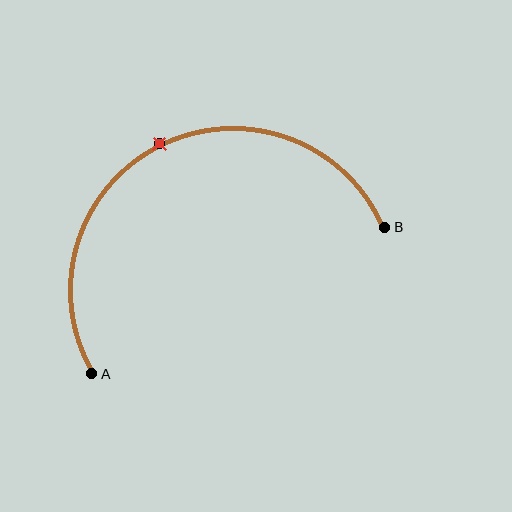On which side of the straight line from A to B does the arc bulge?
The arc bulges above the straight line connecting A and B.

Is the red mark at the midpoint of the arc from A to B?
Yes. The red mark lies on the arc at equal arc-length from both A and B — it is the arc midpoint.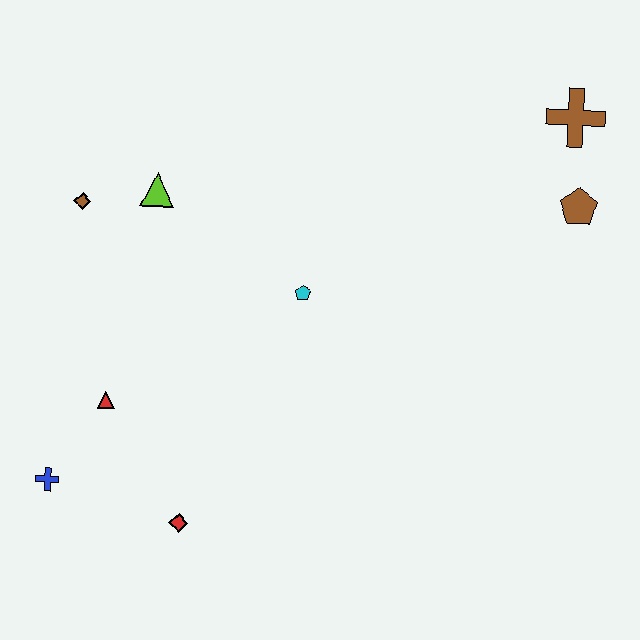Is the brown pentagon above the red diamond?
Yes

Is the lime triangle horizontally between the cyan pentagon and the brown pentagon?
No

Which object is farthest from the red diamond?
The brown cross is farthest from the red diamond.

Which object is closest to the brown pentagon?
The brown cross is closest to the brown pentagon.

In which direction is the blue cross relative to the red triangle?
The blue cross is below the red triangle.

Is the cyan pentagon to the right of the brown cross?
No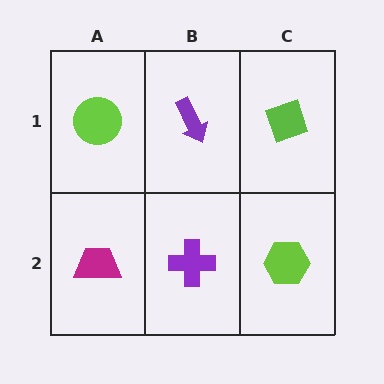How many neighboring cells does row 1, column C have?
2.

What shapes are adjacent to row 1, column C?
A lime hexagon (row 2, column C), a purple arrow (row 1, column B).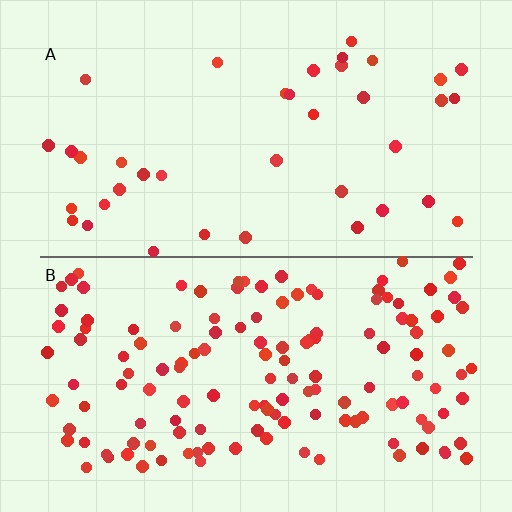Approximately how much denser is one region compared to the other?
Approximately 3.5× — region B over region A.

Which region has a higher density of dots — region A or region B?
B (the bottom).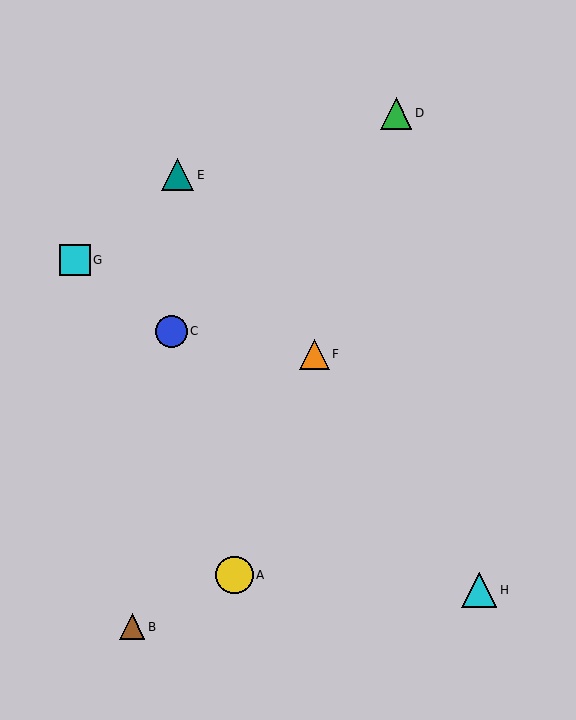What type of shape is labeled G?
Shape G is a cyan square.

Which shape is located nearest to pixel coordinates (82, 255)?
The cyan square (labeled G) at (75, 260) is nearest to that location.